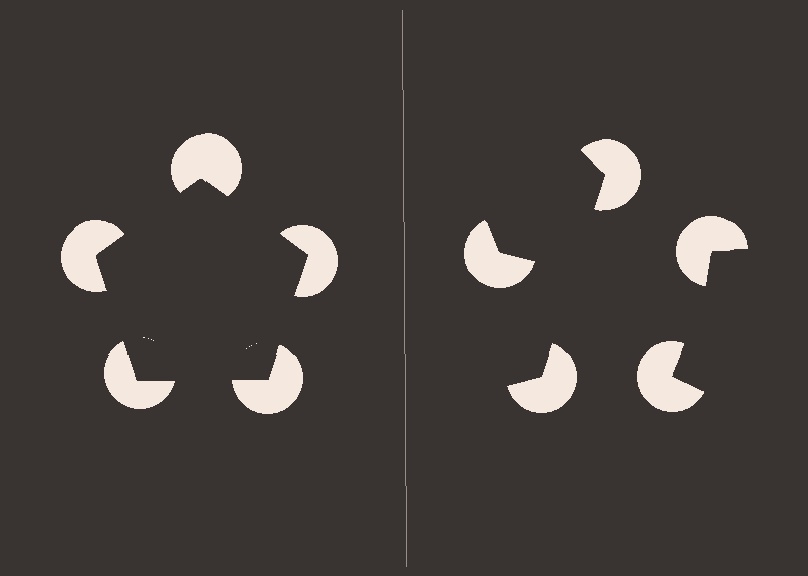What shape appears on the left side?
An illusory pentagon.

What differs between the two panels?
The pac-man discs are positioned identically on both sides; only the wedge orientations differ. On the left they align to a pentagon; on the right they are misaligned.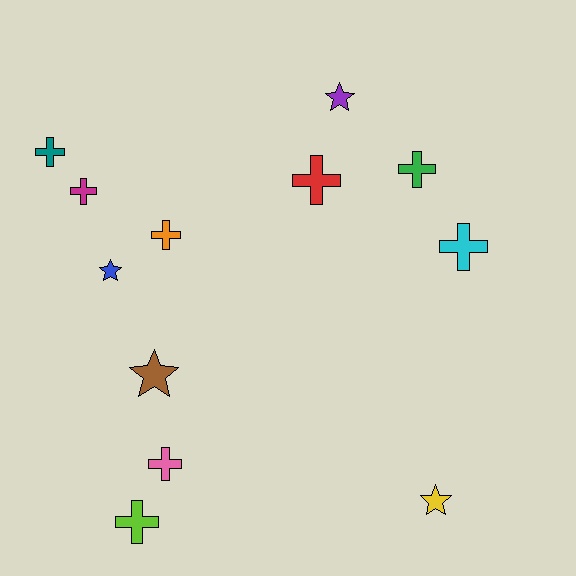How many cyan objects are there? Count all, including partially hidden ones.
There is 1 cyan object.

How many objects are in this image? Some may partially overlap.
There are 12 objects.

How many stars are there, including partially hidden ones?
There are 4 stars.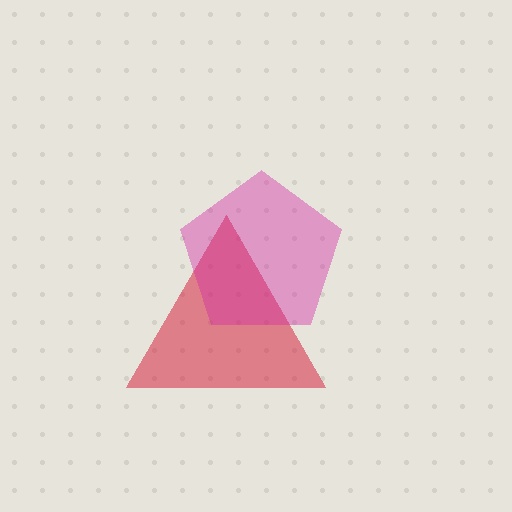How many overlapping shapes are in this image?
There are 2 overlapping shapes in the image.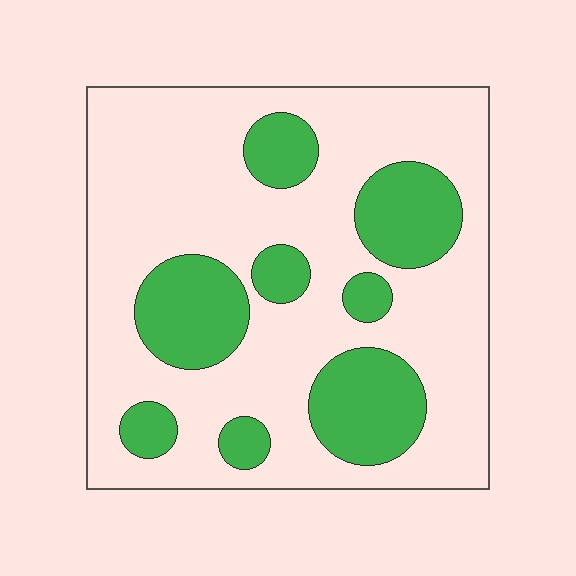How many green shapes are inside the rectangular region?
8.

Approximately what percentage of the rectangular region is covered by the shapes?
Approximately 30%.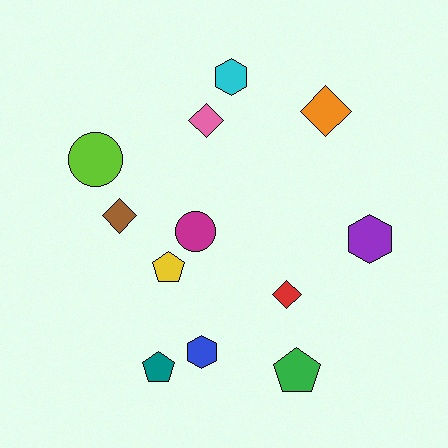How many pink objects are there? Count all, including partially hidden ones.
There is 1 pink object.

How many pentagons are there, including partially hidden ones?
There are 3 pentagons.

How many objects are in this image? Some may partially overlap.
There are 12 objects.